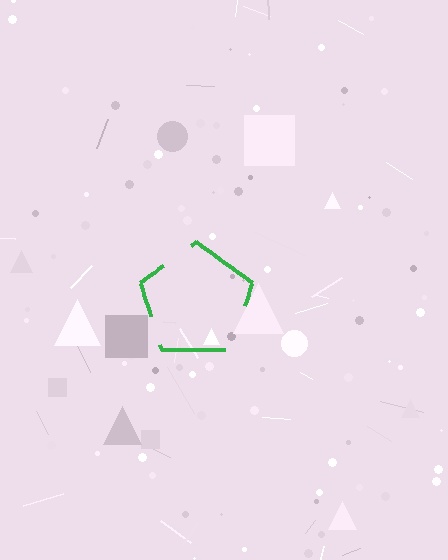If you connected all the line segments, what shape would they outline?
They would outline a pentagon.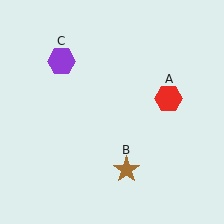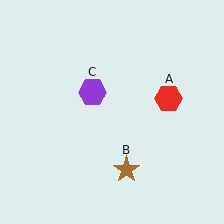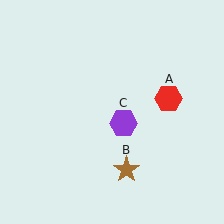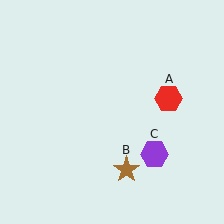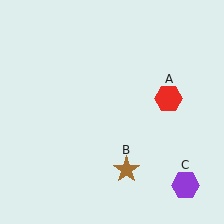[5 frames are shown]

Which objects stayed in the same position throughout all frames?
Red hexagon (object A) and brown star (object B) remained stationary.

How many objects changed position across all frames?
1 object changed position: purple hexagon (object C).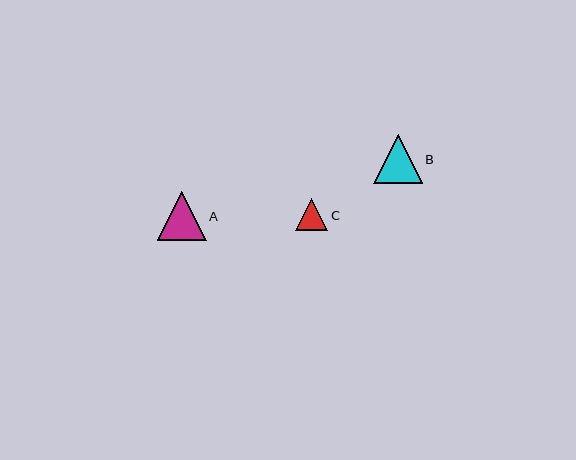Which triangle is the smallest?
Triangle C is the smallest with a size of approximately 32 pixels.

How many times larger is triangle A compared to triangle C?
Triangle A is approximately 1.5 times the size of triangle C.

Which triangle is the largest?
Triangle A is the largest with a size of approximately 49 pixels.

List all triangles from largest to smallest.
From largest to smallest: A, B, C.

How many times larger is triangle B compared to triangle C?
Triangle B is approximately 1.5 times the size of triangle C.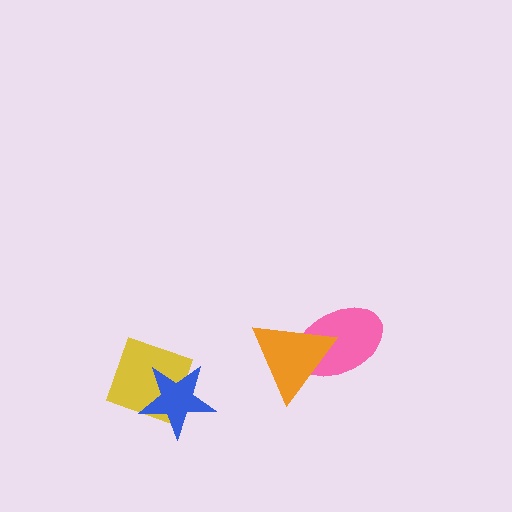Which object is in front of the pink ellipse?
The orange triangle is in front of the pink ellipse.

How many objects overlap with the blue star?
1 object overlaps with the blue star.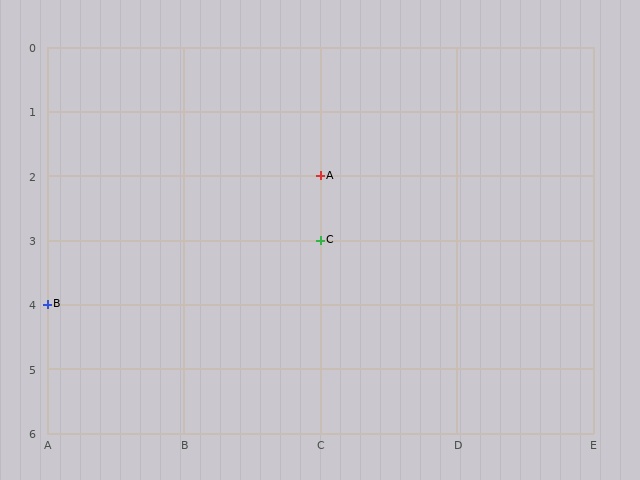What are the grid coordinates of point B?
Point B is at grid coordinates (A, 4).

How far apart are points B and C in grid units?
Points B and C are 2 columns and 1 row apart (about 2.2 grid units diagonally).